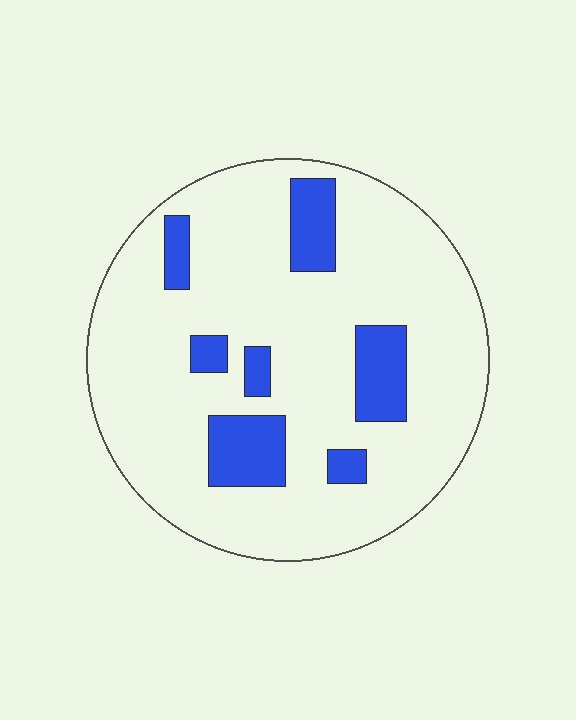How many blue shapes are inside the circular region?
7.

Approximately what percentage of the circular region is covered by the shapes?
Approximately 15%.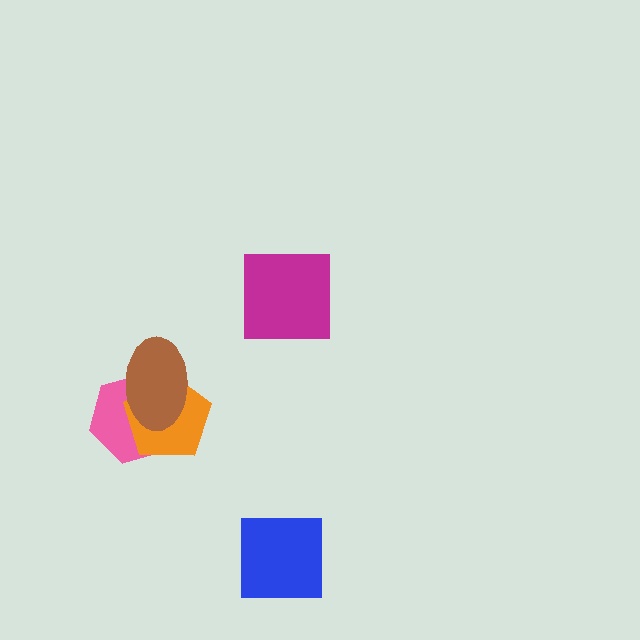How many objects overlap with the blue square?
0 objects overlap with the blue square.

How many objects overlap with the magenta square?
0 objects overlap with the magenta square.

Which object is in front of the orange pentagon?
The brown ellipse is in front of the orange pentagon.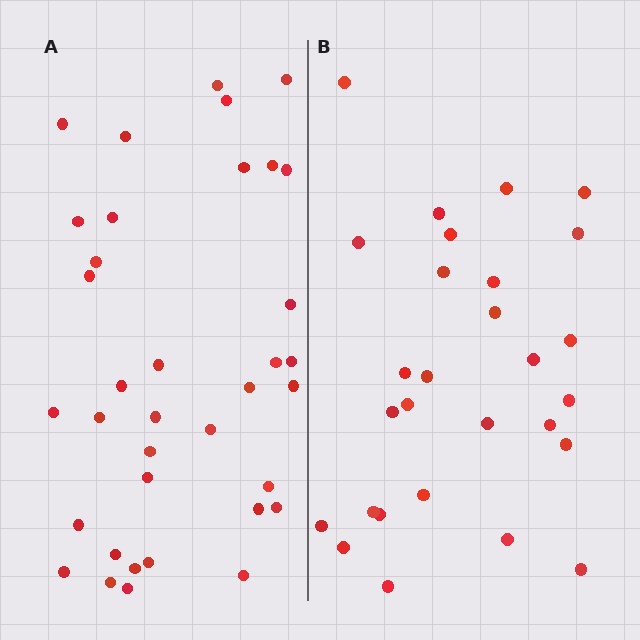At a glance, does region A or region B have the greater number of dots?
Region A (the left region) has more dots.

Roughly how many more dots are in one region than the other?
Region A has roughly 8 or so more dots than region B.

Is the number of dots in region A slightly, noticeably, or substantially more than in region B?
Region A has noticeably more, but not dramatically so. The ratio is roughly 1.3 to 1.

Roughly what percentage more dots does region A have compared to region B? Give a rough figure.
About 30% more.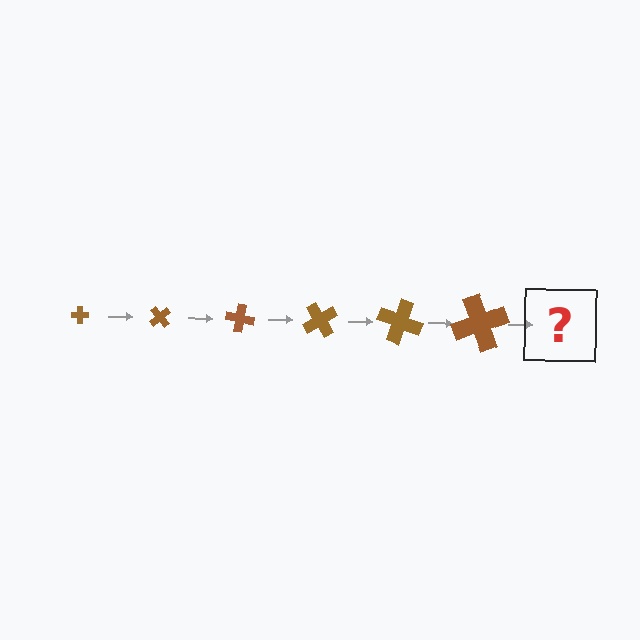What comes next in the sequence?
The next element should be a cross, larger than the previous one and rotated 300 degrees from the start.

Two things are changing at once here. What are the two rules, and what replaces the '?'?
The two rules are that the cross grows larger each step and it rotates 50 degrees each step. The '?' should be a cross, larger than the previous one and rotated 300 degrees from the start.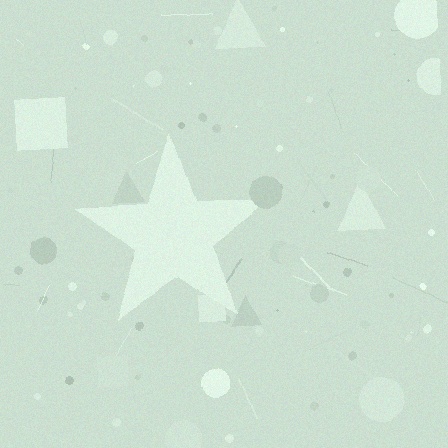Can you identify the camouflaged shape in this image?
The camouflaged shape is a star.